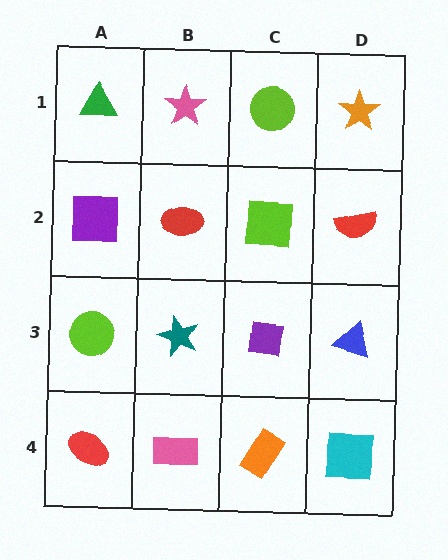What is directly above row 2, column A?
A green triangle.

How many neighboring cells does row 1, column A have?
2.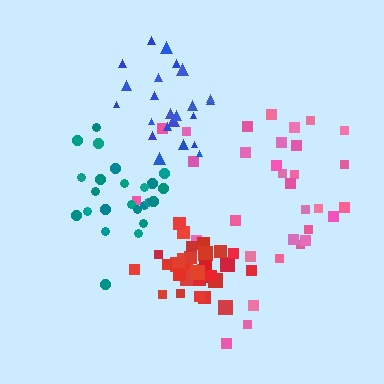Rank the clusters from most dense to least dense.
red, teal, blue, pink.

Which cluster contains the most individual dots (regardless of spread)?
Pink (32).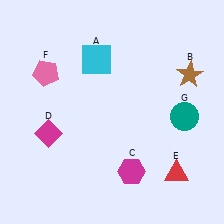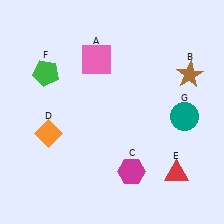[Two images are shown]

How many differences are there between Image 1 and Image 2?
There are 3 differences between the two images.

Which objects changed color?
A changed from cyan to pink. D changed from magenta to orange. F changed from pink to green.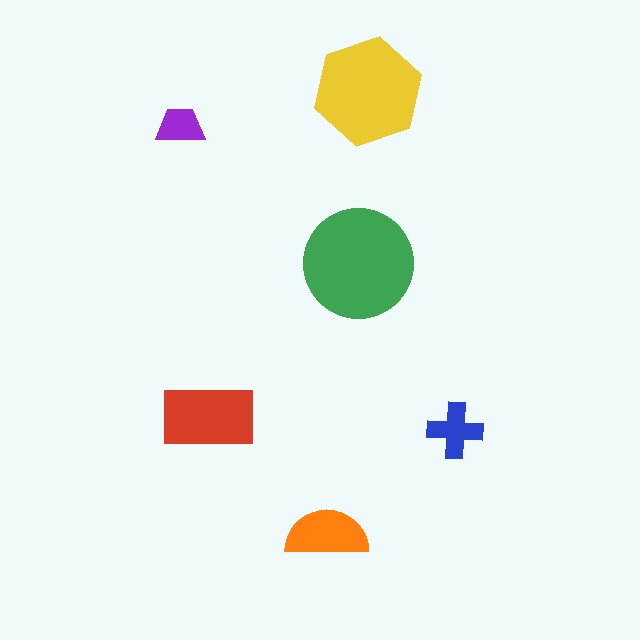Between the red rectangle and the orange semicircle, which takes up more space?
The red rectangle.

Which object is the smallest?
The purple trapezoid.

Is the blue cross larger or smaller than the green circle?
Smaller.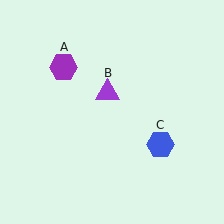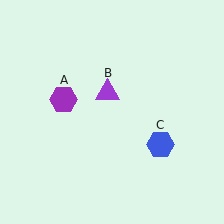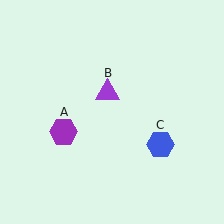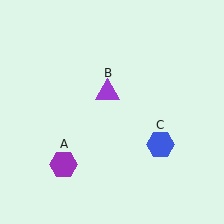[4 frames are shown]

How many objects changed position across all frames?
1 object changed position: purple hexagon (object A).